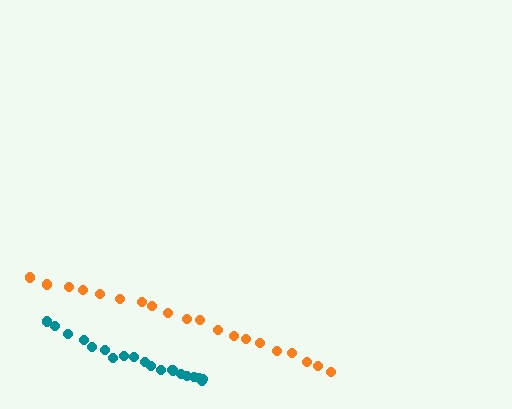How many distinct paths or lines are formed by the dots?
There are 2 distinct paths.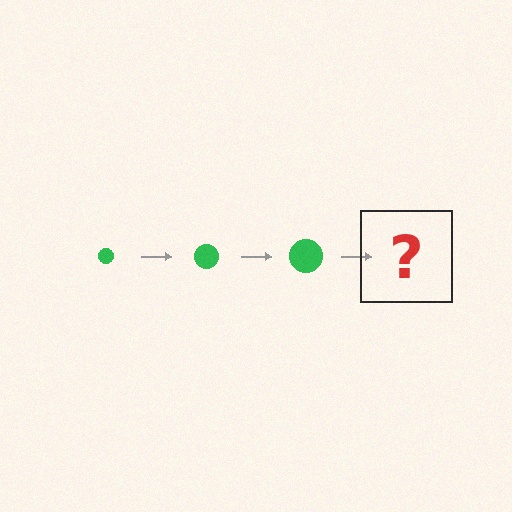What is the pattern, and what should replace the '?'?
The pattern is that the circle gets progressively larger each step. The '?' should be a green circle, larger than the previous one.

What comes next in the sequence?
The next element should be a green circle, larger than the previous one.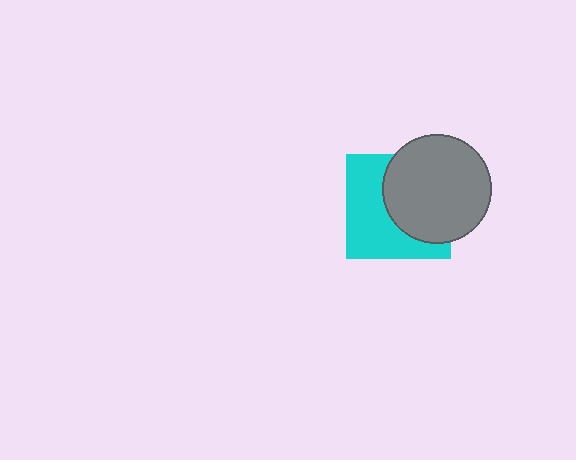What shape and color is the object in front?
The object in front is a gray circle.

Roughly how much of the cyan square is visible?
About half of it is visible (roughly 51%).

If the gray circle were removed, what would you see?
You would see the complete cyan square.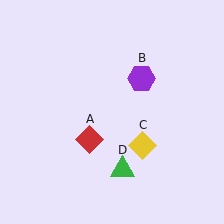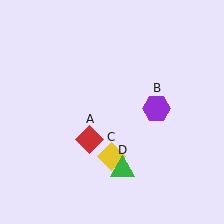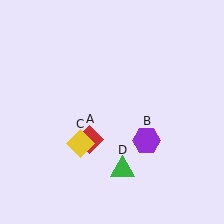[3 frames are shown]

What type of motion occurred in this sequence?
The purple hexagon (object B), yellow diamond (object C) rotated clockwise around the center of the scene.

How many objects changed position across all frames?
2 objects changed position: purple hexagon (object B), yellow diamond (object C).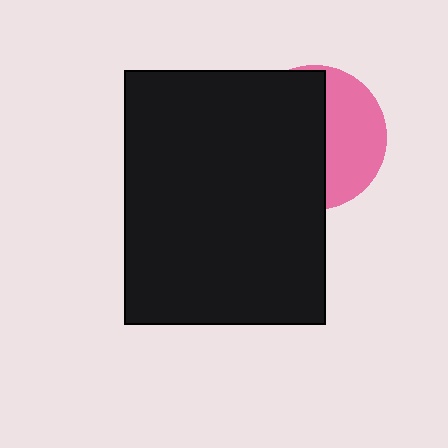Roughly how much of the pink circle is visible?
A small part of it is visible (roughly 41%).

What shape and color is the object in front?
The object in front is a black rectangle.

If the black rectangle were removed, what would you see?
You would see the complete pink circle.